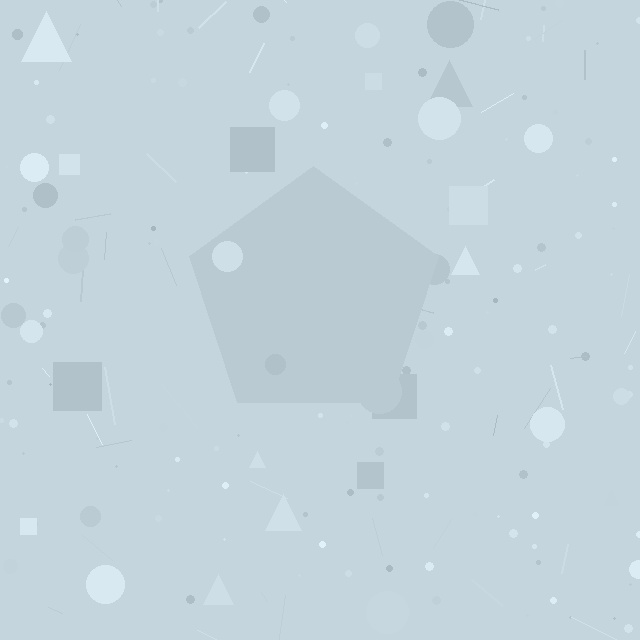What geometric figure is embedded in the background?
A pentagon is embedded in the background.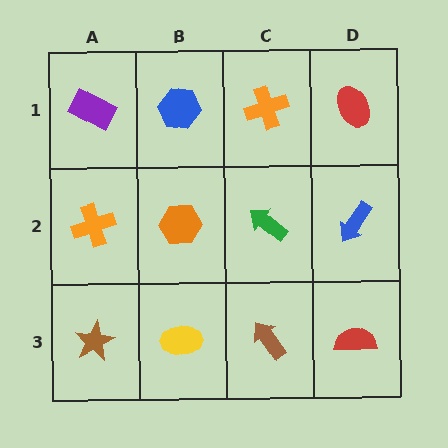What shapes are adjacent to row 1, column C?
A green arrow (row 2, column C), a blue hexagon (row 1, column B), a red ellipse (row 1, column D).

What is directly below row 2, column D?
A red semicircle.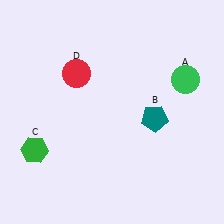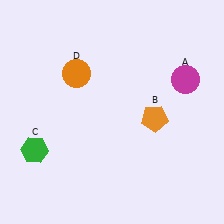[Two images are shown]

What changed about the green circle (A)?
In Image 1, A is green. In Image 2, it changed to magenta.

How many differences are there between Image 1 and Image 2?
There are 3 differences between the two images.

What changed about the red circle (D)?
In Image 1, D is red. In Image 2, it changed to orange.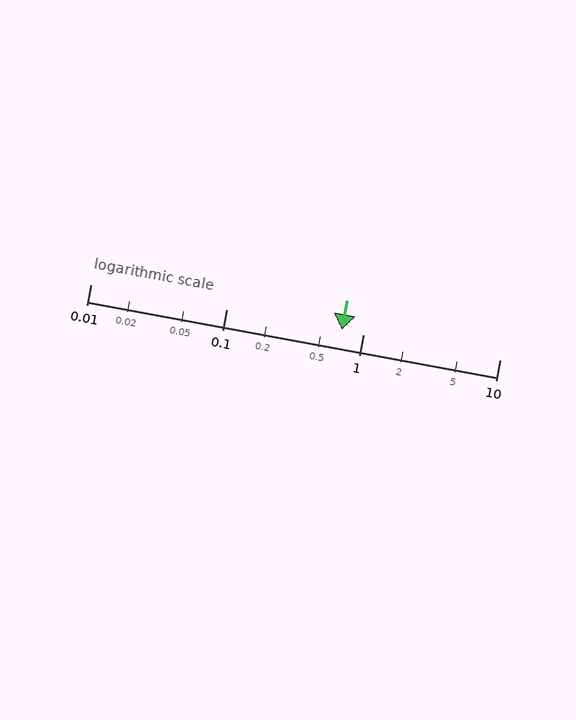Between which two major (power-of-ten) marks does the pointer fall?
The pointer is between 0.1 and 1.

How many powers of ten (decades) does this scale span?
The scale spans 3 decades, from 0.01 to 10.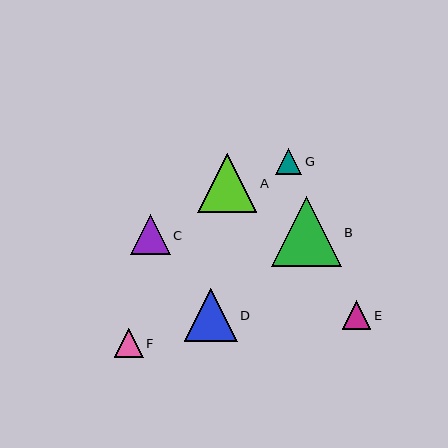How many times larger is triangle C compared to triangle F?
Triangle C is approximately 1.4 times the size of triangle F.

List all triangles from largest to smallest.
From largest to smallest: B, A, D, C, F, E, G.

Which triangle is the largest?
Triangle B is the largest with a size of approximately 69 pixels.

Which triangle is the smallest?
Triangle G is the smallest with a size of approximately 26 pixels.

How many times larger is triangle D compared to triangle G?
Triangle D is approximately 2.0 times the size of triangle G.